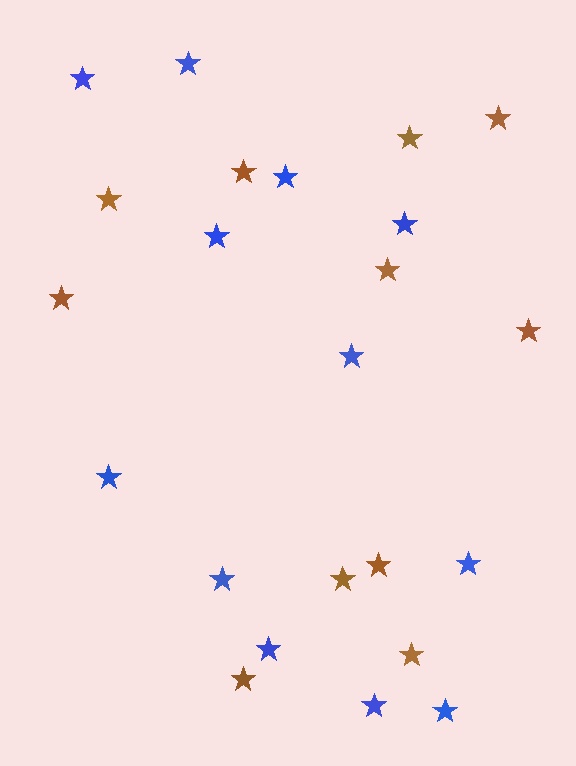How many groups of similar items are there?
There are 2 groups: one group of brown stars (11) and one group of blue stars (12).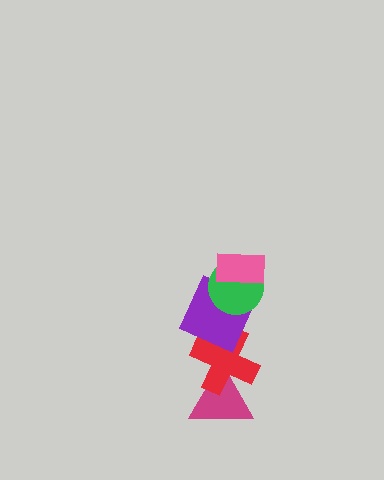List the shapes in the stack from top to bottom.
From top to bottom: the pink rectangle, the green circle, the purple square, the red cross, the magenta triangle.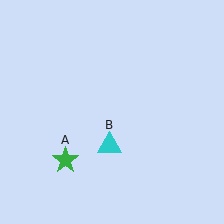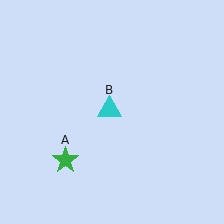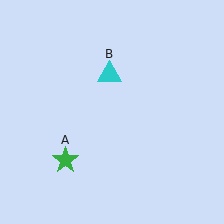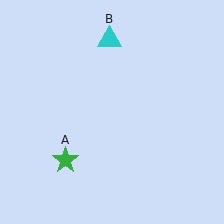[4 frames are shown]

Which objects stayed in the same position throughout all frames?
Green star (object A) remained stationary.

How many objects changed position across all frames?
1 object changed position: cyan triangle (object B).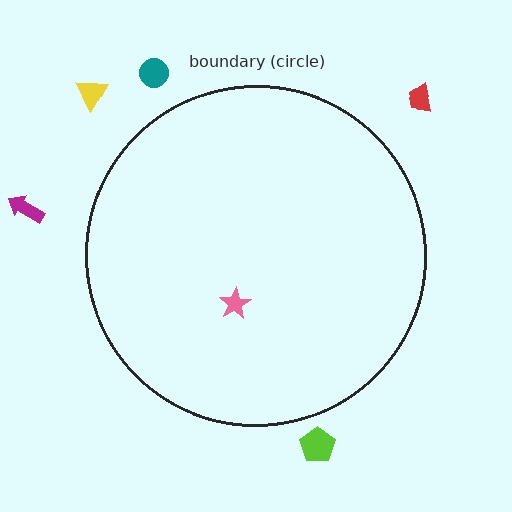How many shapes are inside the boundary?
1 inside, 5 outside.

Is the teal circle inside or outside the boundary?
Outside.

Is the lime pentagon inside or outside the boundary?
Outside.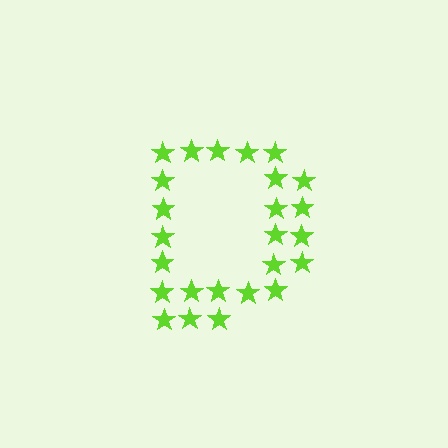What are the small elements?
The small elements are stars.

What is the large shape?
The large shape is the letter D.